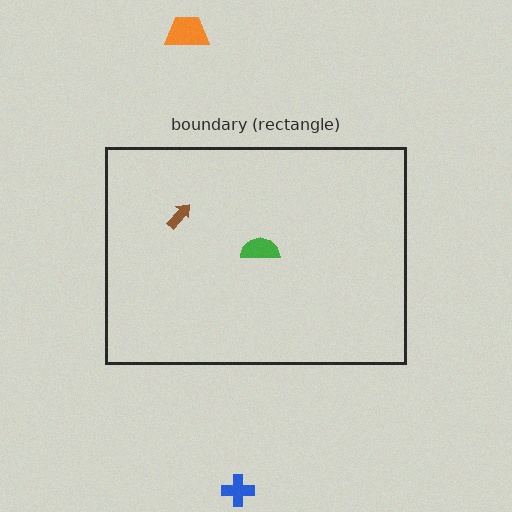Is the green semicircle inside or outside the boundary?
Inside.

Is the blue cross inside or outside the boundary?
Outside.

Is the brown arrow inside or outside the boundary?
Inside.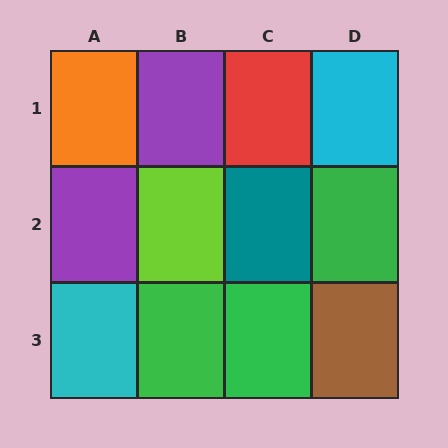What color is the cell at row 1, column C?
Red.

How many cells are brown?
1 cell is brown.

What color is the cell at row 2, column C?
Teal.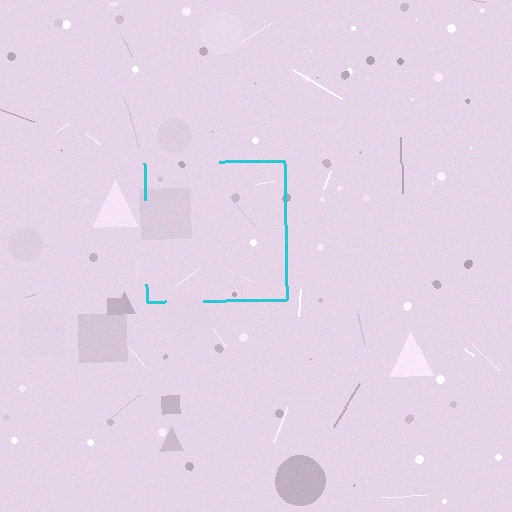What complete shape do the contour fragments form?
The contour fragments form a square.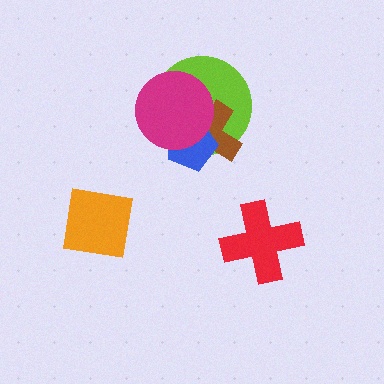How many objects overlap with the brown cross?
3 objects overlap with the brown cross.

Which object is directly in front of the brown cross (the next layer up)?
The blue pentagon is directly in front of the brown cross.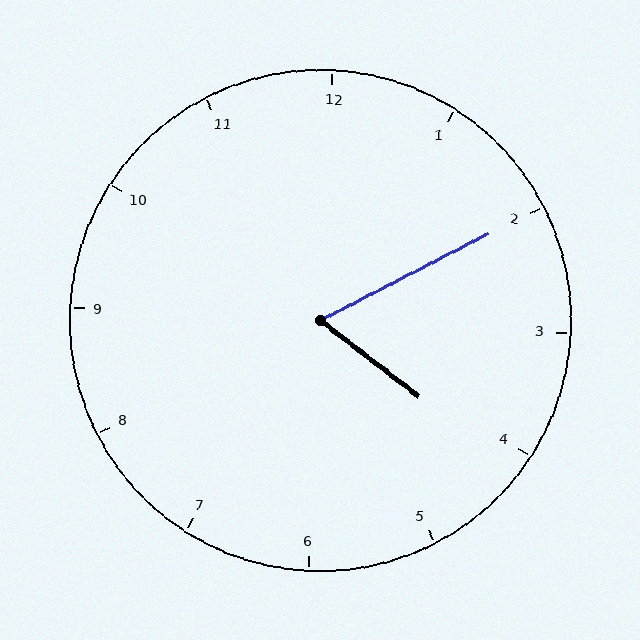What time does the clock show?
4:10.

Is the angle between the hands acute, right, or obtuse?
It is acute.